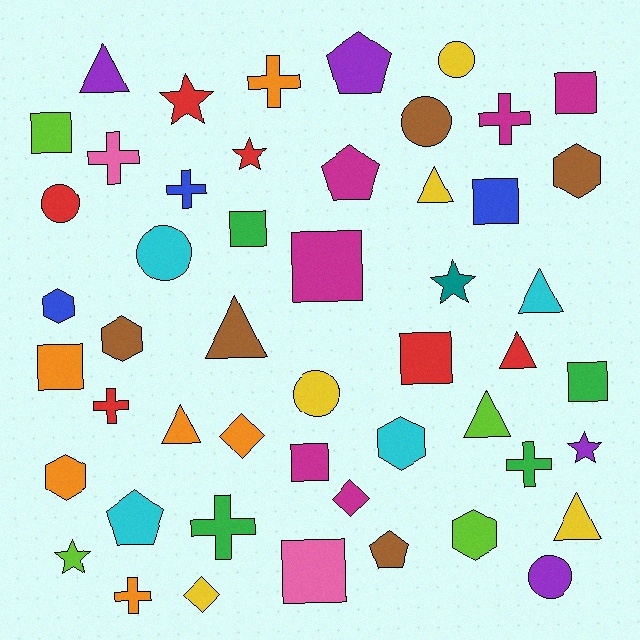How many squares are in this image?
There are 10 squares.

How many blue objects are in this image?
There are 3 blue objects.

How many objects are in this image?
There are 50 objects.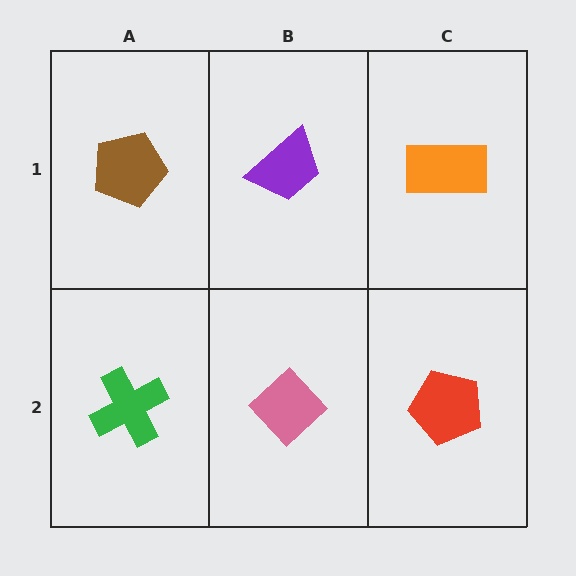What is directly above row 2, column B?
A purple trapezoid.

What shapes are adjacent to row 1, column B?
A pink diamond (row 2, column B), a brown pentagon (row 1, column A), an orange rectangle (row 1, column C).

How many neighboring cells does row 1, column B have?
3.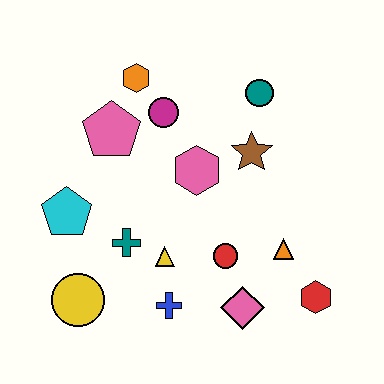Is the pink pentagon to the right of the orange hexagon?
No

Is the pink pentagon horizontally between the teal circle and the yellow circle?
Yes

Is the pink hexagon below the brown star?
Yes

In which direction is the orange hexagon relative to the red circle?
The orange hexagon is above the red circle.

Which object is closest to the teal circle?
The brown star is closest to the teal circle.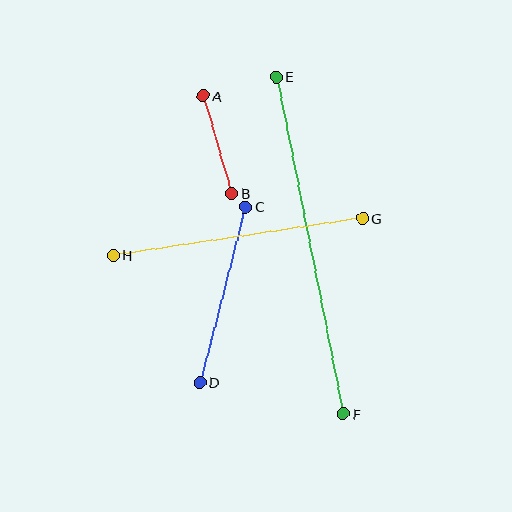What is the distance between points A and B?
The distance is approximately 102 pixels.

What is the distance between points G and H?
The distance is approximately 252 pixels.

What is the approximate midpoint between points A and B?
The midpoint is at approximately (218, 145) pixels.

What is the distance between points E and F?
The distance is approximately 344 pixels.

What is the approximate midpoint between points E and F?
The midpoint is at approximately (310, 245) pixels.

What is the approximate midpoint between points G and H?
The midpoint is at approximately (238, 237) pixels.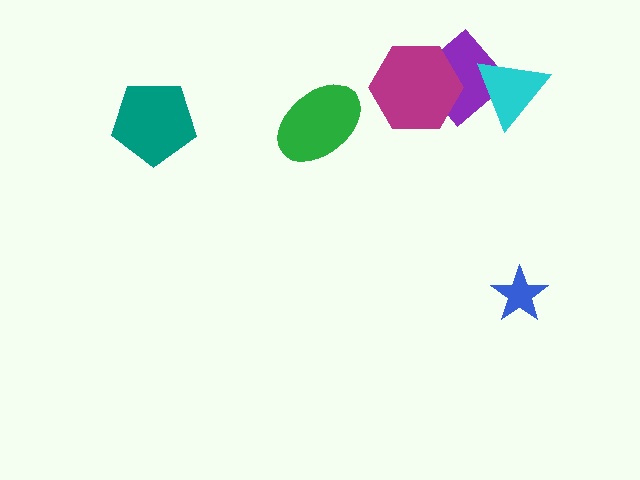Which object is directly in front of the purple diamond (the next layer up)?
The magenta hexagon is directly in front of the purple diamond.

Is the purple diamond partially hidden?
Yes, it is partially covered by another shape.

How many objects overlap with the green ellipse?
0 objects overlap with the green ellipse.